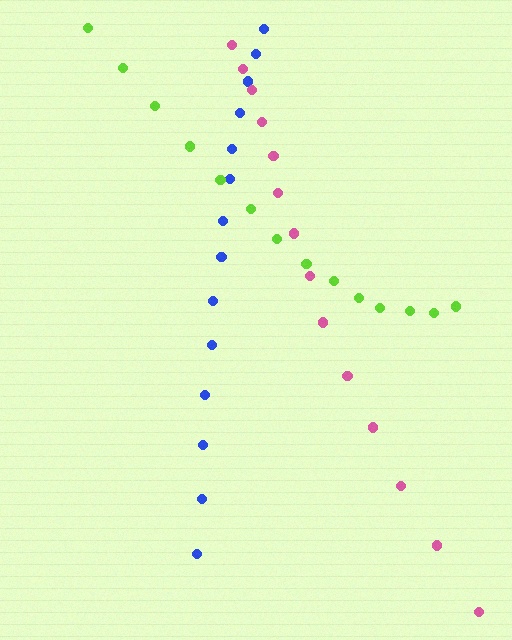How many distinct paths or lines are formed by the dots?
There are 3 distinct paths.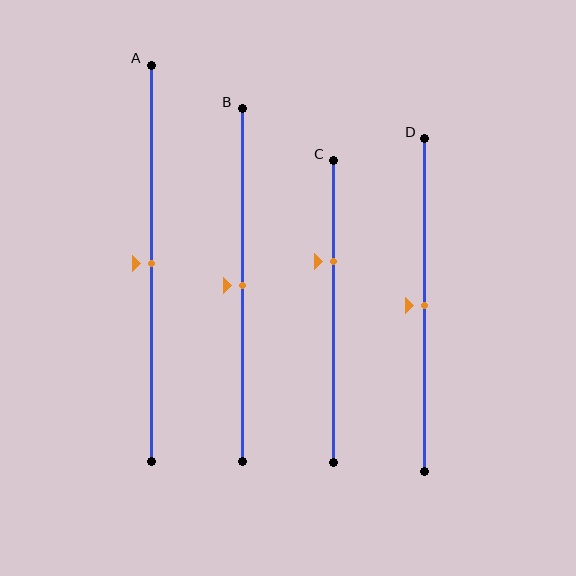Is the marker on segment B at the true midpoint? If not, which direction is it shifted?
Yes, the marker on segment B is at the true midpoint.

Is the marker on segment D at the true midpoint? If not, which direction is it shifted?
Yes, the marker on segment D is at the true midpoint.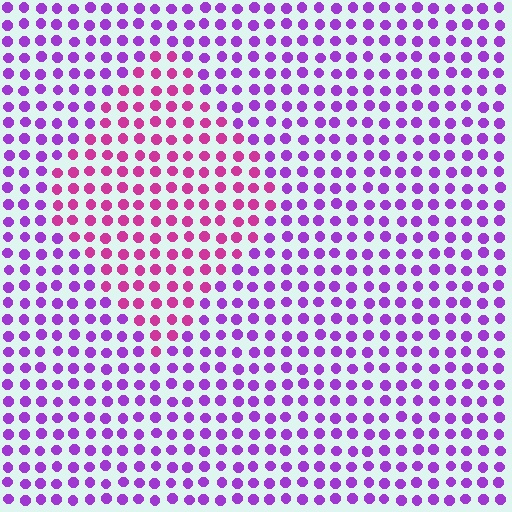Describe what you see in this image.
The image is filled with small purple elements in a uniform arrangement. A diamond-shaped region is visible where the elements are tinted to a slightly different hue, forming a subtle color boundary.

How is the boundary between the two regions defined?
The boundary is defined purely by a slight shift in hue (about 39 degrees). Spacing, size, and orientation are identical on both sides.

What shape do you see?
I see a diamond.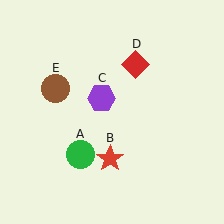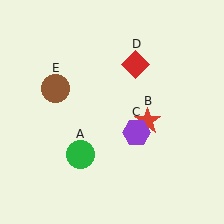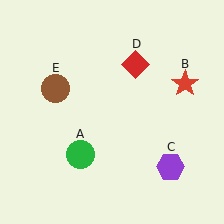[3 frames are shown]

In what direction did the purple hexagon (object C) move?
The purple hexagon (object C) moved down and to the right.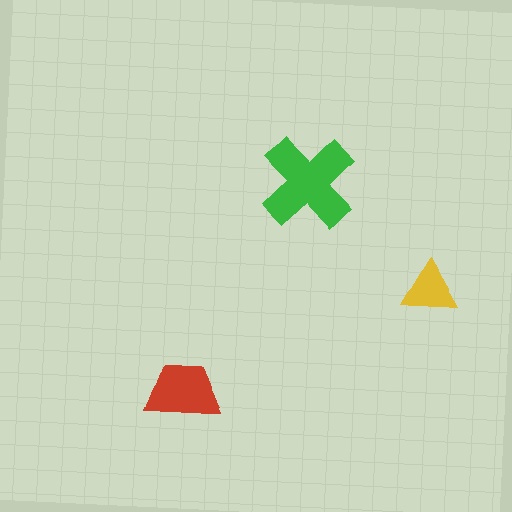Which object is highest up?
The green cross is topmost.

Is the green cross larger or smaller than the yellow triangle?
Larger.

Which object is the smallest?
The yellow triangle.